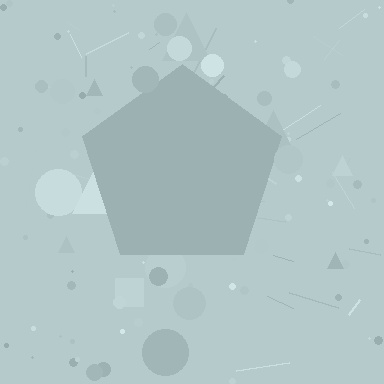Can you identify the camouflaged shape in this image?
The camouflaged shape is a pentagon.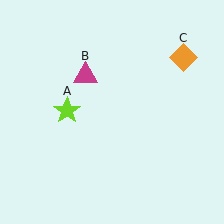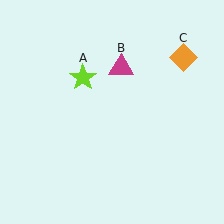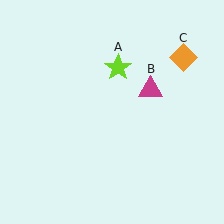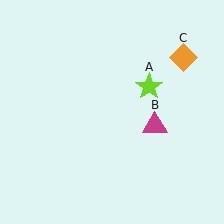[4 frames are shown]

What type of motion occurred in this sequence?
The lime star (object A), magenta triangle (object B) rotated clockwise around the center of the scene.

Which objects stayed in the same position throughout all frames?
Orange diamond (object C) remained stationary.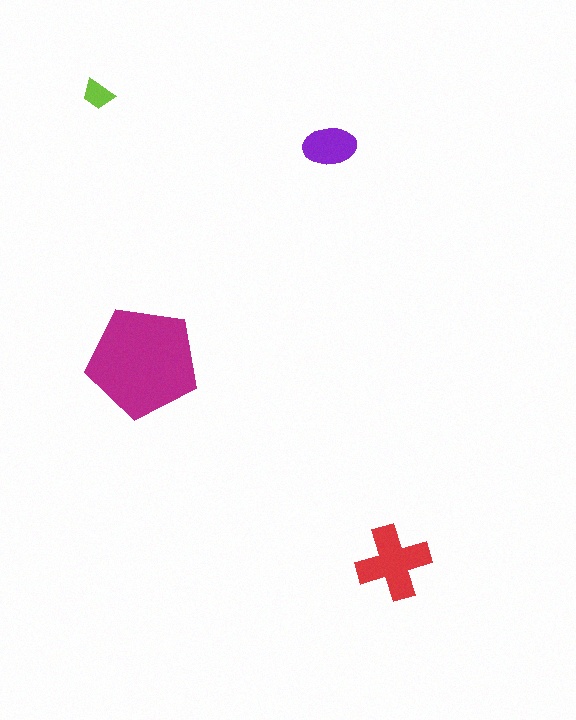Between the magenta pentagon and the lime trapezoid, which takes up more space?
The magenta pentagon.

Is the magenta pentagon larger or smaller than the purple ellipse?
Larger.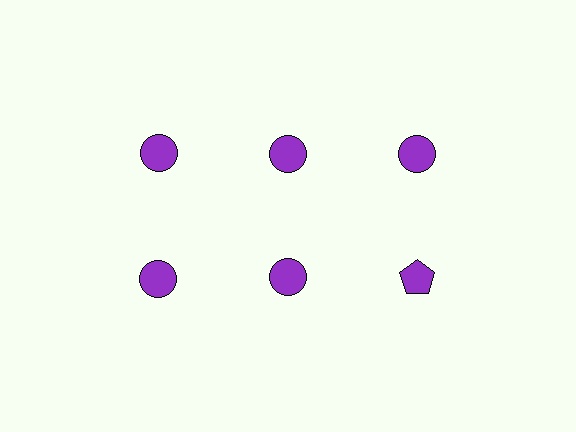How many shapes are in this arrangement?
There are 6 shapes arranged in a grid pattern.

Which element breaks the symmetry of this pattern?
The purple pentagon in the second row, center column breaks the symmetry. All other shapes are purple circles.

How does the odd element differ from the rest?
It has a different shape: pentagon instead of circle.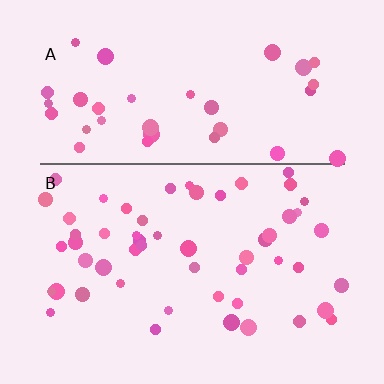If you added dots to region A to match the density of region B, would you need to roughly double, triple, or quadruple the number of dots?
Approximately double.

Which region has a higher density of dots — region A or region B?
B (the bottom).